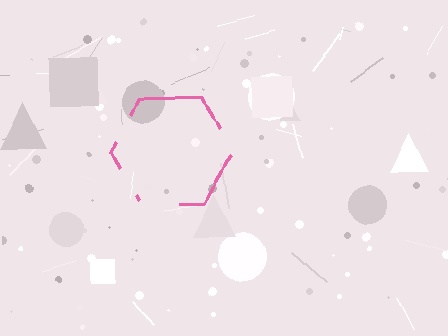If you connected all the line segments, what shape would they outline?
They would outline a hexagon.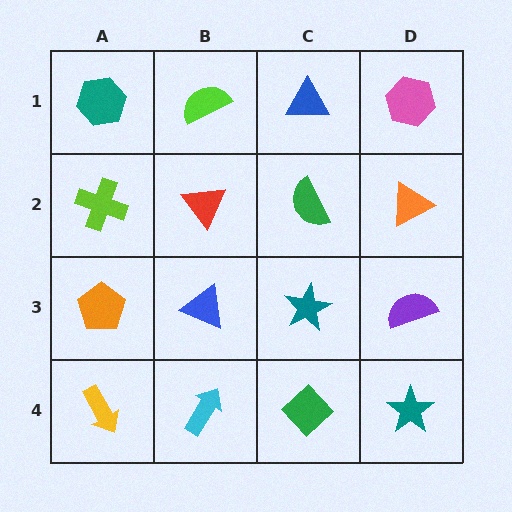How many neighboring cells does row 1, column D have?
2.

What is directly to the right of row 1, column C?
A pink hexagon.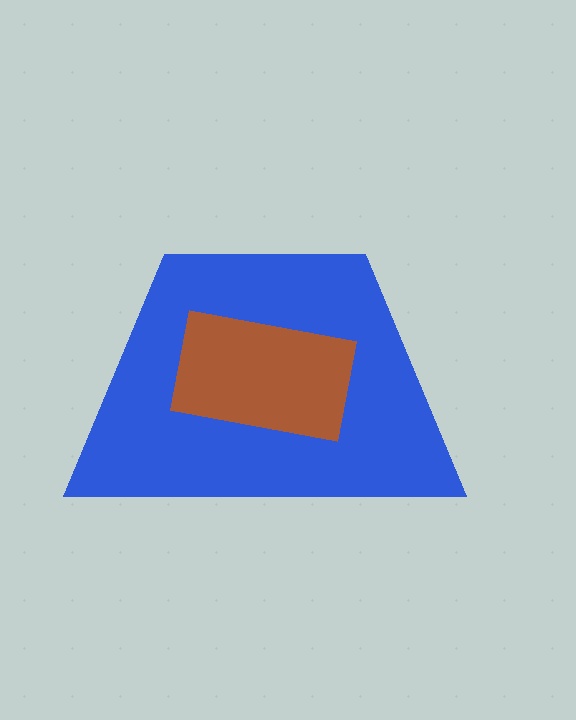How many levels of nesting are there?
2.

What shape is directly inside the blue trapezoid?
The brown rectangle.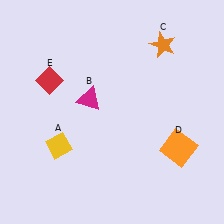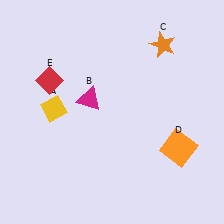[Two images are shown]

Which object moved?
The yellow diamond (A) moved up.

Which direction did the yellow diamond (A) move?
The yellow diamond (A) moved up.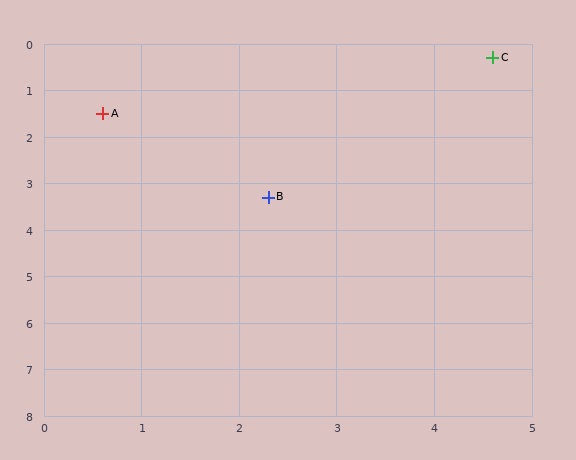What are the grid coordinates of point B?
Point B is at approximately (2.3, 3.3).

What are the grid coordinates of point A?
Point A is at approximately (0.6, 1.5).